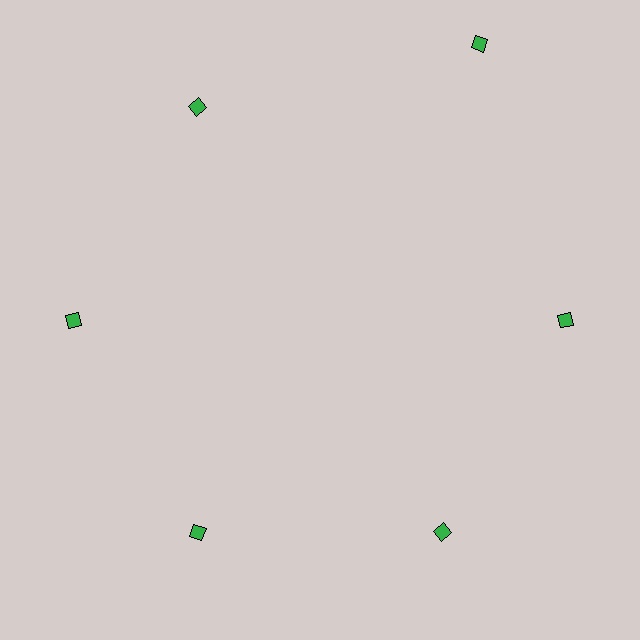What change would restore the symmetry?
The symmetry would be restored by moving it inward, back onto the ring so that all 6 diamonds sit at equal angles and equal distance from the center.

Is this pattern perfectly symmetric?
No. The 6 green diamonds are arranged in a ring, but one element near the 1 o'clock position is pushed outward from the center, breaking the 6-fold rotational symmetry.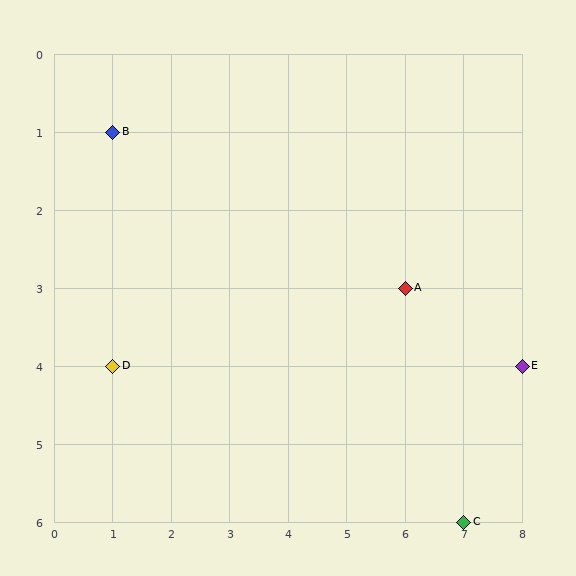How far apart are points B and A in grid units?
Points B and A are 5 columns and 2 rows apart (about 5.4 grid units diagonally).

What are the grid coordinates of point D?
Point D is at grid coordinates (1, 4).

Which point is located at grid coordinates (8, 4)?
Point E is at (8, 4).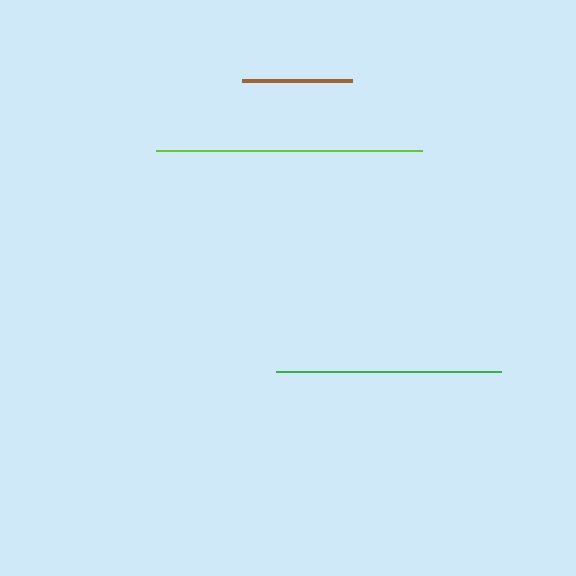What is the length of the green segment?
The green segment is approximately 224 pixels long.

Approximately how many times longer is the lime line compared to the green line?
The lime line is approximately 1.2 times the length of the green line.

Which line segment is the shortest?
The brown line is the shortest at approximately 111 pixels.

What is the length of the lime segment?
The lime segment is approximately 266 pixels long.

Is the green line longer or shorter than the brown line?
The green line is longer than the brown line.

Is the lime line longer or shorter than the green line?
The lime line is longer than the green line.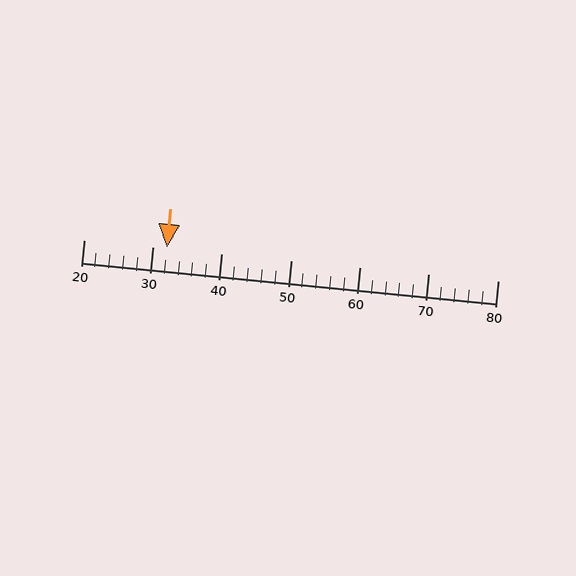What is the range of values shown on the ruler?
The ruler shows values from 20 to 80.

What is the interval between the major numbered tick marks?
The major tick marks are spaced 10 units apart.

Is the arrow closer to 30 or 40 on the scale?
The arrow is closer to 30.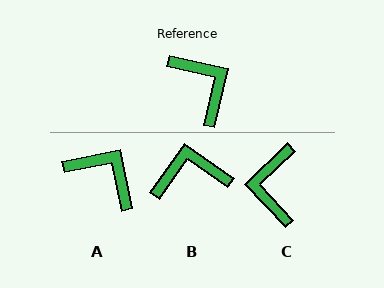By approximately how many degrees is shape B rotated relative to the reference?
Approximately 68 degrees counter-clockwise.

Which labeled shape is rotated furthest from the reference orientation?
C, about 147 degrees away.